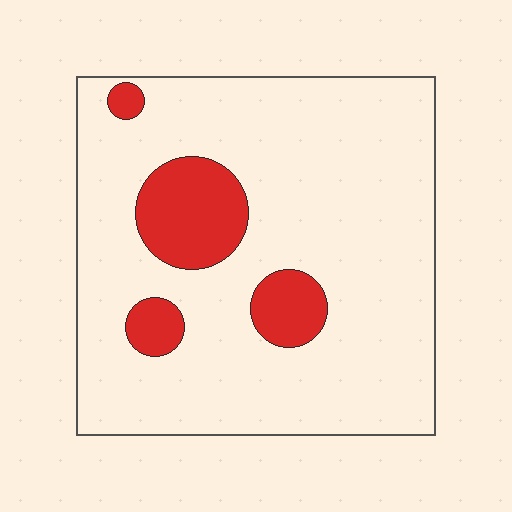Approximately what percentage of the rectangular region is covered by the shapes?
Approximately 15%.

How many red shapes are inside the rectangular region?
4.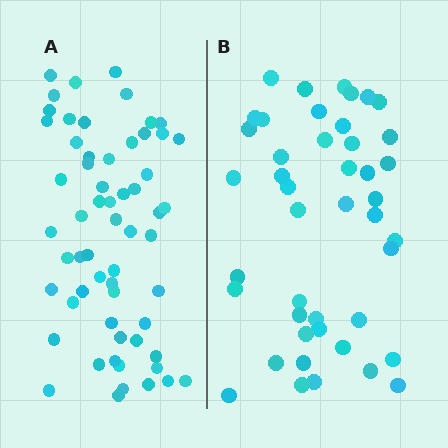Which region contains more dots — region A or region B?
Region A (the left region) has more dots.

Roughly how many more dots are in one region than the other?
Region A has approximately 15 more dots than region B.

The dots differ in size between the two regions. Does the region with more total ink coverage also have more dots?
No. Region B has more total ink coverage because its dots are larger, but region A actually contains more individual dots. Total area can be misleading — the number of items is what matters here.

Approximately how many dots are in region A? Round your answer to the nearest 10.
About 60 dots.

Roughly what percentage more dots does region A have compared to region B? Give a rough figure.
About 35% more.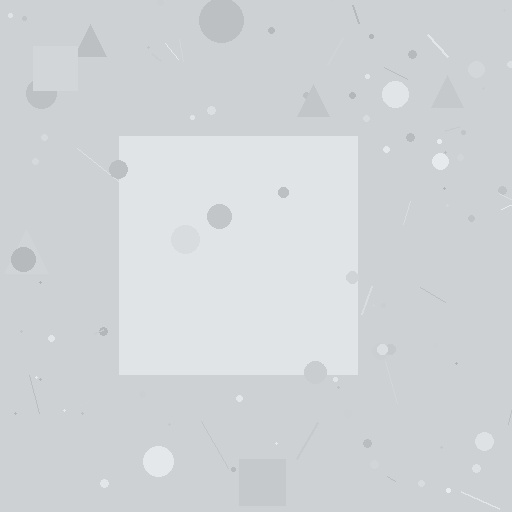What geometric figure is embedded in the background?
A square is embedded in the background.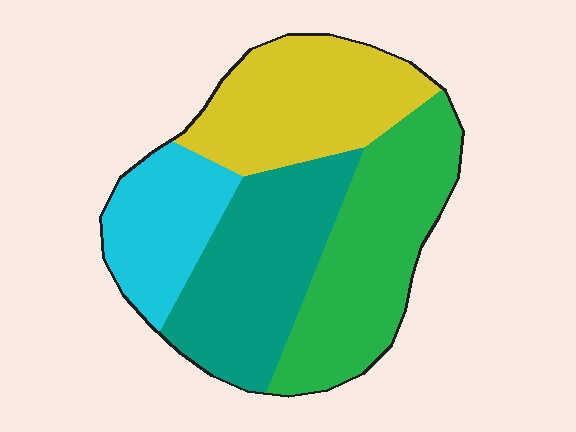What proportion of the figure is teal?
Teal takes up about one quarter (1/4) of the figure.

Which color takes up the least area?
Cyan, at roughly 15%.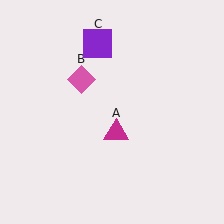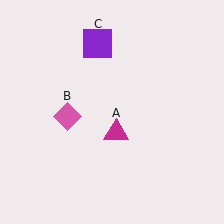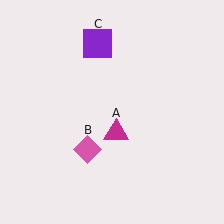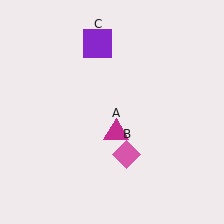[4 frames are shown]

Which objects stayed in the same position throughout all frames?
Magenta triangle (object A) and purple square (object C) remained stationary.